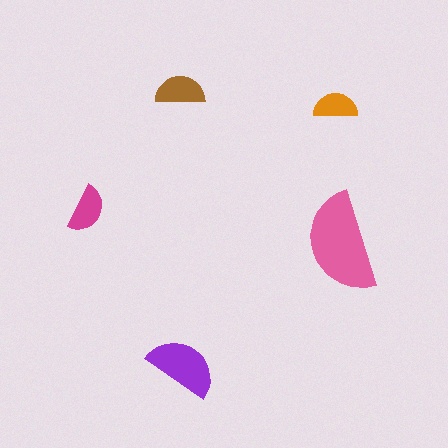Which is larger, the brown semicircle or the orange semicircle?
The brown one.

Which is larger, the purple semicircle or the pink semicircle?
The pink one.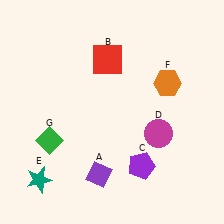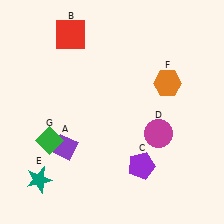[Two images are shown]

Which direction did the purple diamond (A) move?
The purple diamond (A) moved left.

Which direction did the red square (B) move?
The red square (B) moved left.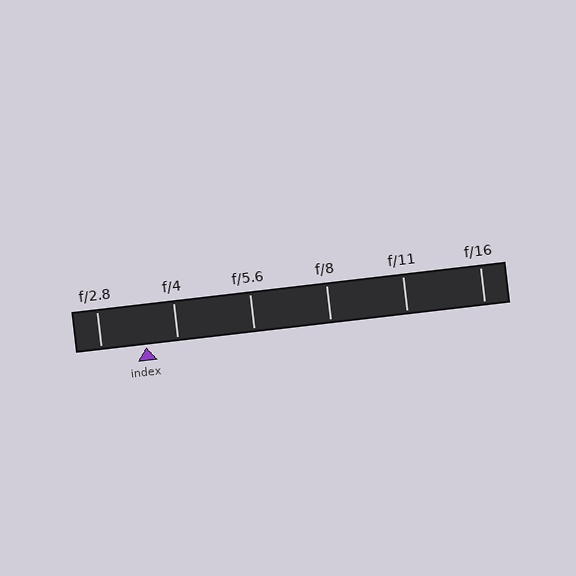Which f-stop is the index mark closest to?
The index mark is closest to f/4.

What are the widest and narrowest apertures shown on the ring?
The widest aperture shown is f/2.8 and the narrowest is f/16.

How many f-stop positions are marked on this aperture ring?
There are 6 f-stop positions marked.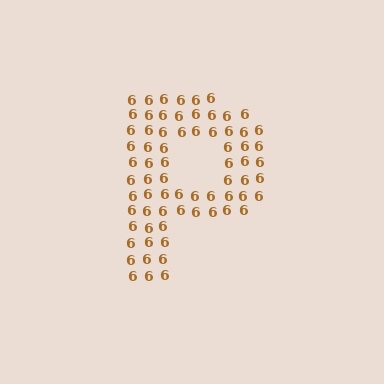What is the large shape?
The large shape is the letter P.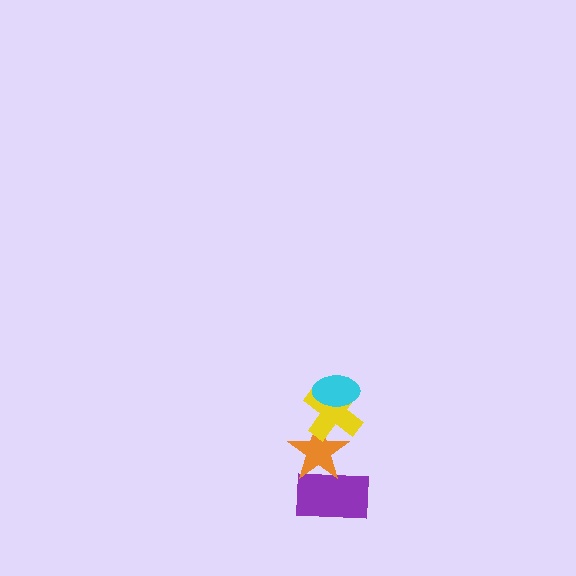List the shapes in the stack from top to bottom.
From top to bottom: the cyan ellipse, the yellow cross, the orange star, the purple rectangle.